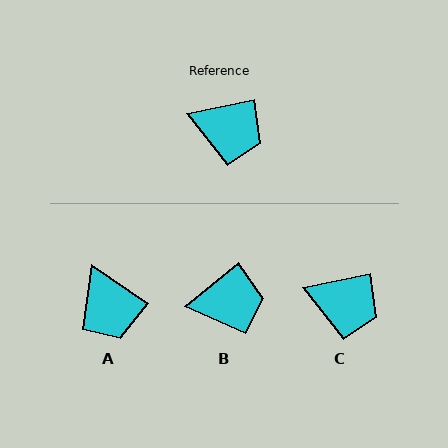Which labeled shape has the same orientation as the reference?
C.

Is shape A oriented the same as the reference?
No, it is off by about 47 degrees.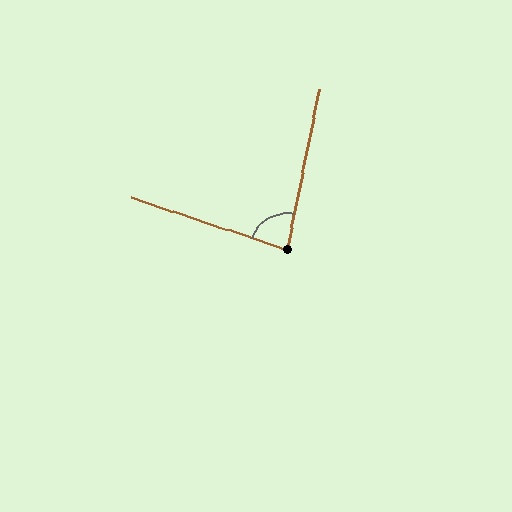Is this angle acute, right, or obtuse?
It is acute.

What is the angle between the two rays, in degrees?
Approximately 83 degrees.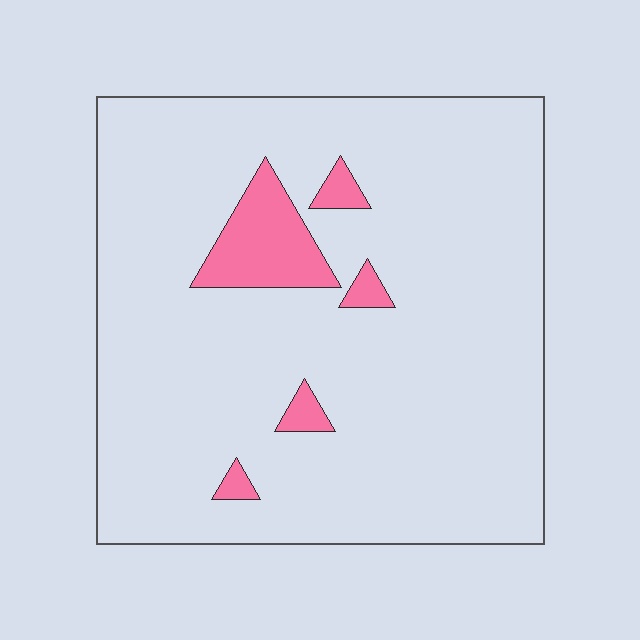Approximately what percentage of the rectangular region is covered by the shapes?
Approximately 10%.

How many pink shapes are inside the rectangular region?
5.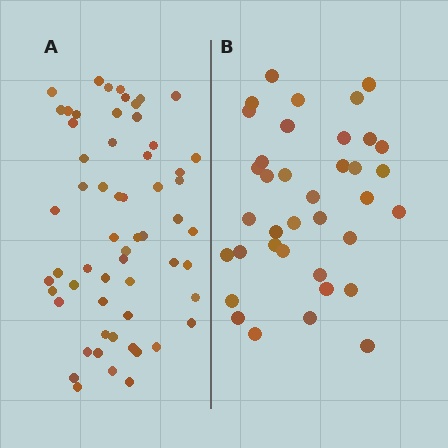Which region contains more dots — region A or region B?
Region A (the left region) has more dots.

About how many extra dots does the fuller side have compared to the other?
Region A has approximately 20 more dots than region B.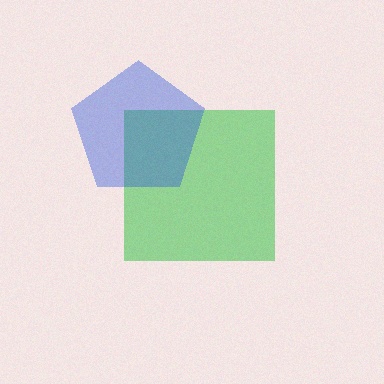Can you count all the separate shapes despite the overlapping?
Yes, there are 2 separate shapes.